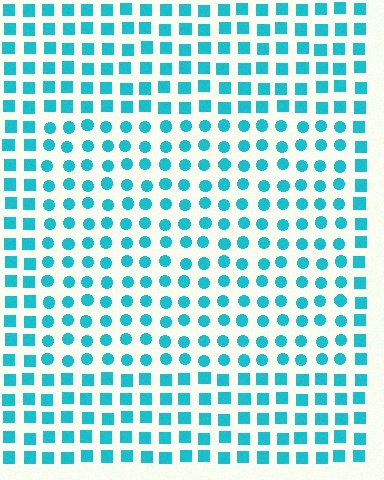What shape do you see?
I see a rectangle.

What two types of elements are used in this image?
The image uses circles inside the rectangle region and squares outside it.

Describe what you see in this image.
The image is filled with small cyan elements arranged in a uniform grid. A rectangle-shaped region contains circles, while the surrounding area contains squares. The boundary is defined purely by the change in element shape.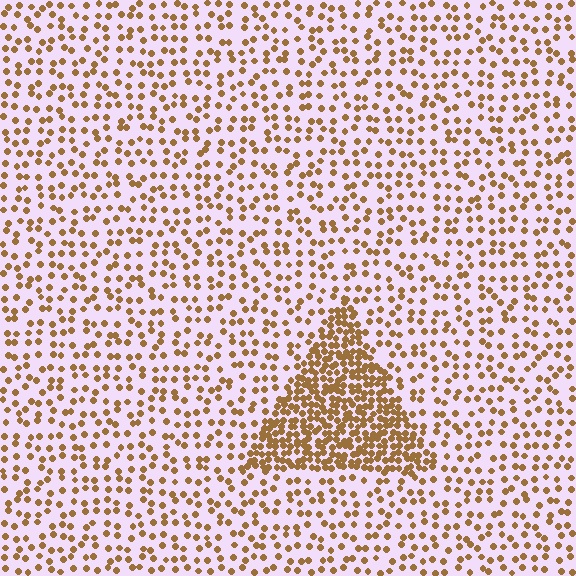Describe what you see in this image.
The image contains small brown elements arranged at two different densities. A triangle-shaped region is visible where the elements are more densely packed than the surrounding area.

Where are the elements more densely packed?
The elements are more densely packed inside the triangle boundary.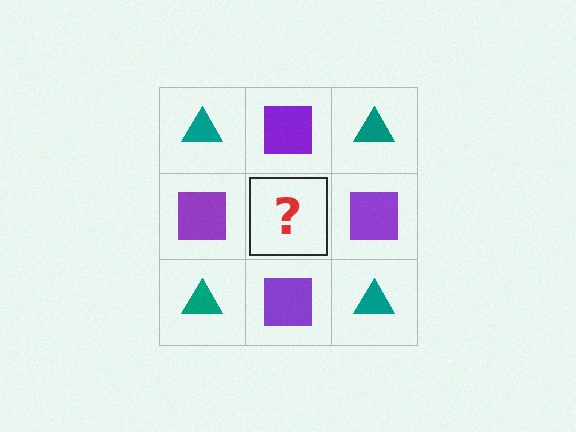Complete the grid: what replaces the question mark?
The question mark should be replaced with a teal triangle.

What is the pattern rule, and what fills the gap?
The rule is that it alternates teal triangle and purple square in a checkerboard pattern. The gap should be filled with a teal triangle.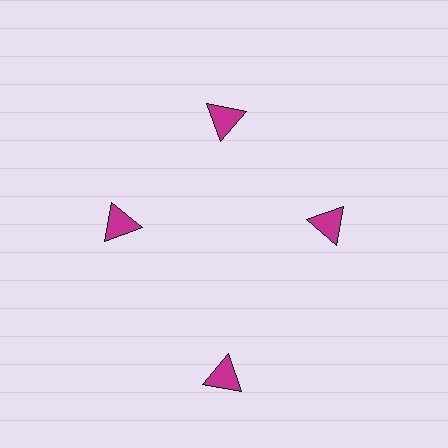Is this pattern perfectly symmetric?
No. The 4 magenta triangles are arranged in a ring, but one element near the 6 o'clock position is pushed outward from the center, breaking the 4-fold rotational symmetry.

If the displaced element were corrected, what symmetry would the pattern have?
It would have 4-fold rotational symmetry — the pattern would map onto itself every 90 degrees.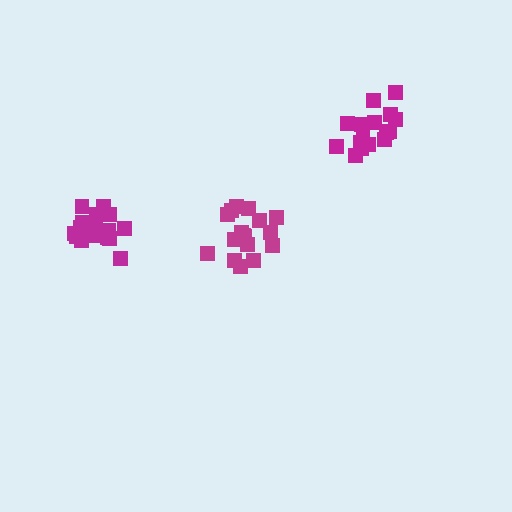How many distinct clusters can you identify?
There are 3 distinct clusters.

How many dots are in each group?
Group 1: 16 dots, Group 2: 18 dots, Group 3: 19 dots (53 total).